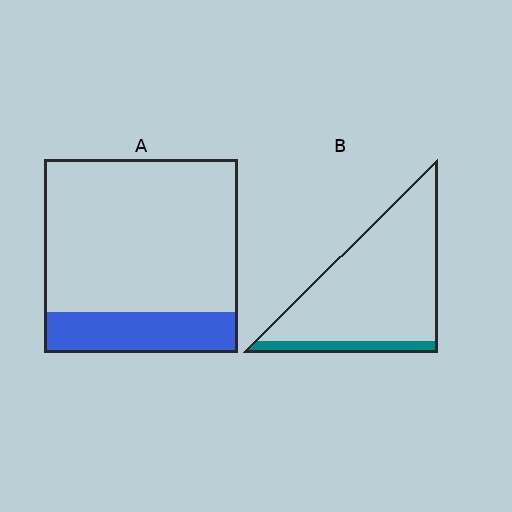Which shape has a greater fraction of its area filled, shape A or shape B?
Shape A.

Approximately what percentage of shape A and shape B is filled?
A is approximately 20% and B is approximately 10%.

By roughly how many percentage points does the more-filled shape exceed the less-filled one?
By roughly 10 percentage points (A over B).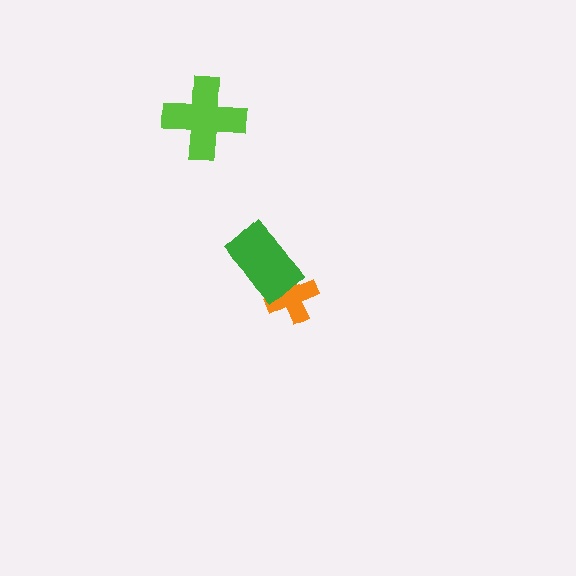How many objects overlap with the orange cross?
1 object overlaps with the orange cross.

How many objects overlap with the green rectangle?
1 object overlaps with the green rectangle.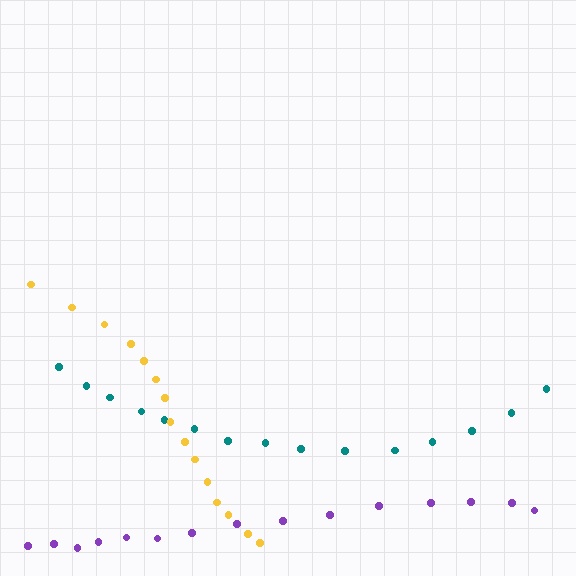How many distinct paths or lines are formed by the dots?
There are 3 distinct paths.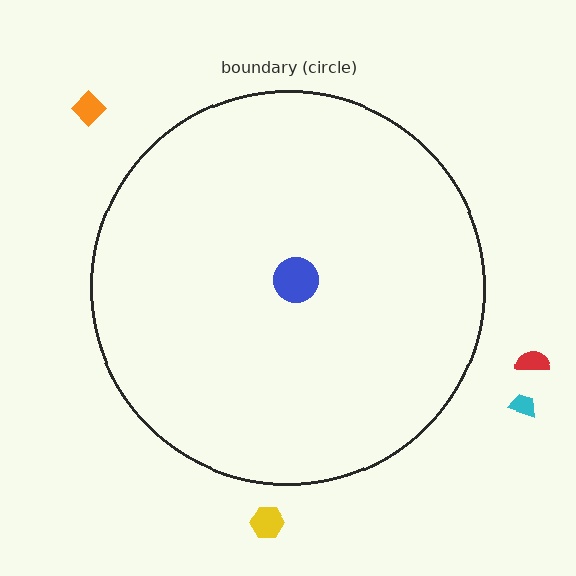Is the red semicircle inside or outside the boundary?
Outside.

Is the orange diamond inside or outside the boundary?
Outside.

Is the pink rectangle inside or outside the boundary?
Inside.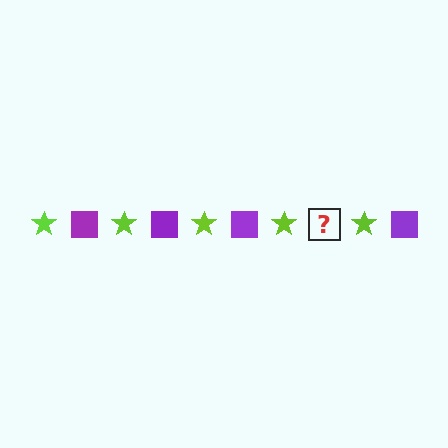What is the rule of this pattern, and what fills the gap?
The rule is that the pattern alternates between lime star and purple square. The gap should be filled with a purple square.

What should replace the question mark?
The question mark should be replaced with a purple square.